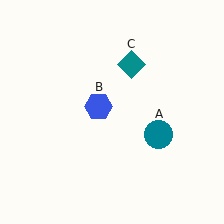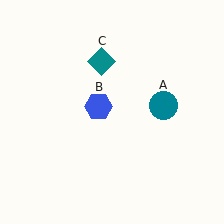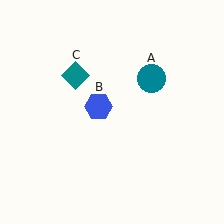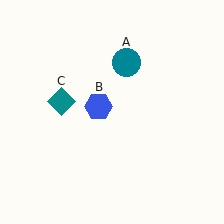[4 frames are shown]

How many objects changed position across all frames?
2 objects changed position: teal circle (object A), teal diamond (object C).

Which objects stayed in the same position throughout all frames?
Blue hexagon (object B) remained stationary.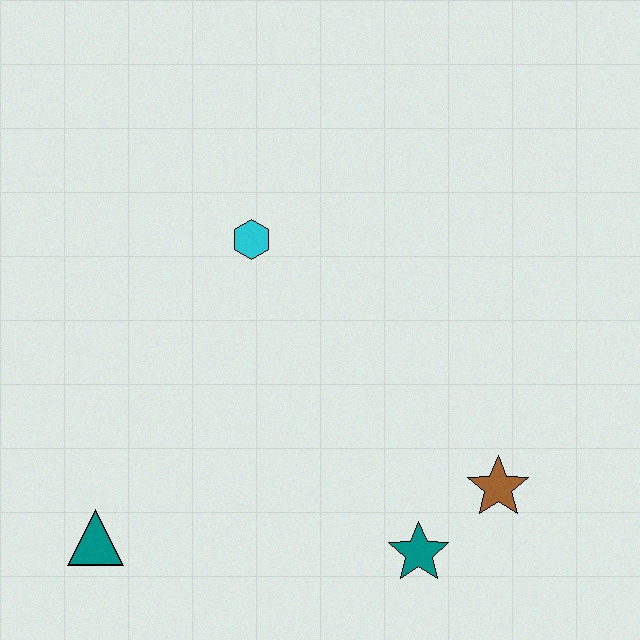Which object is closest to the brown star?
The teal star is closest to the brown star.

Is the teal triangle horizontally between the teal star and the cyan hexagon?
No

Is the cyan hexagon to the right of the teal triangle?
Yes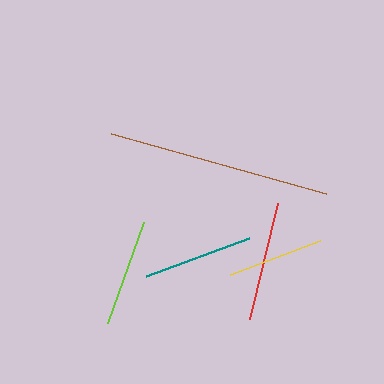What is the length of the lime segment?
The lime segment is approximately 107 pixels long.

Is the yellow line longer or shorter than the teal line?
The teal line is longer than the yellow line.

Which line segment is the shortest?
The yellow line is the shortest at approximately 96 pixels.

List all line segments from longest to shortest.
From longest to shortest: brown, red, teal, lime, yellow.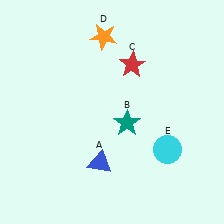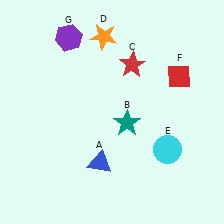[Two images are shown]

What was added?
A red diamond (F), a purple hexagon (G) were added in Image 2.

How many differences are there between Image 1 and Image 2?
There are 2 differences between the two images.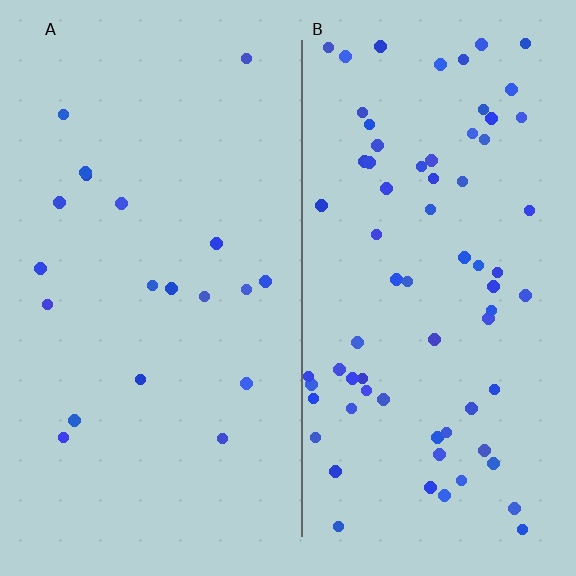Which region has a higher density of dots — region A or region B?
B (the right).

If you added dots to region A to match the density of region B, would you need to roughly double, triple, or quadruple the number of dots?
Approximately quadruple.